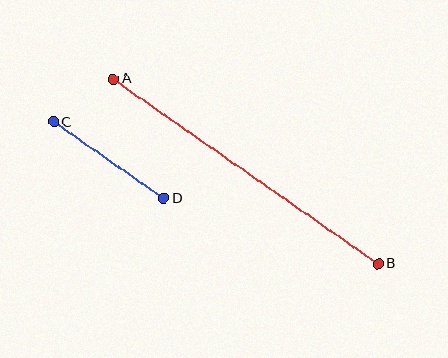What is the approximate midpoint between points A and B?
The midpoint is at approximately (246, 171) pixels.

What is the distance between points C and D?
The distance is approximately 134 pixels.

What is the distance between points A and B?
The distance is approximately 323 pixels.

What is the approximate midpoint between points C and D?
The midpoint is at approximately (109, 160) pixels.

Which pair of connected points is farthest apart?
Points A and B are farthest apart.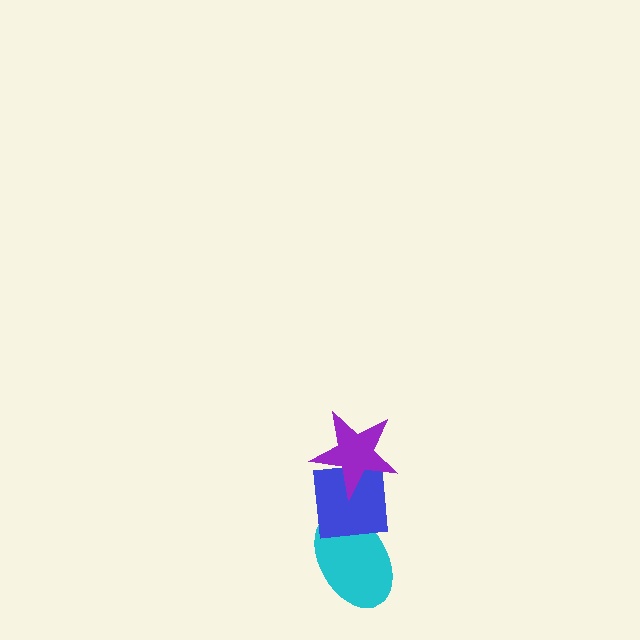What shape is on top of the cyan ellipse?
The blue square is on top of the cyan ellipse.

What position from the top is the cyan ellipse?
The cyan ellipse is 3rd from the top.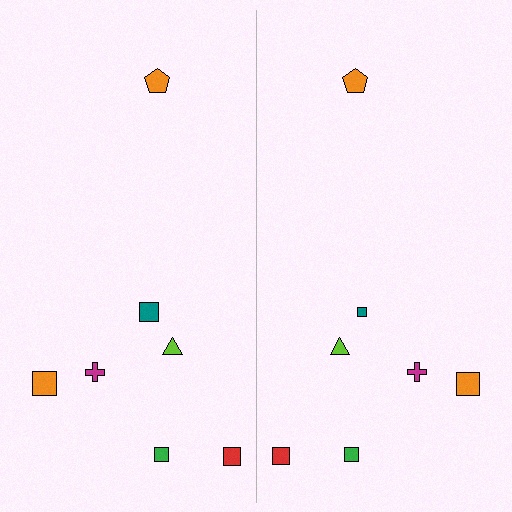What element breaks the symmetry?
The teal square on the right side has a different size than its mirror counterpart.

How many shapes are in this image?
There are 14 shapes in this image.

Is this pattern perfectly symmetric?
No, the pattern is not perfectly symmetric. The teal square on the right side has a different size than its mirror counterpart.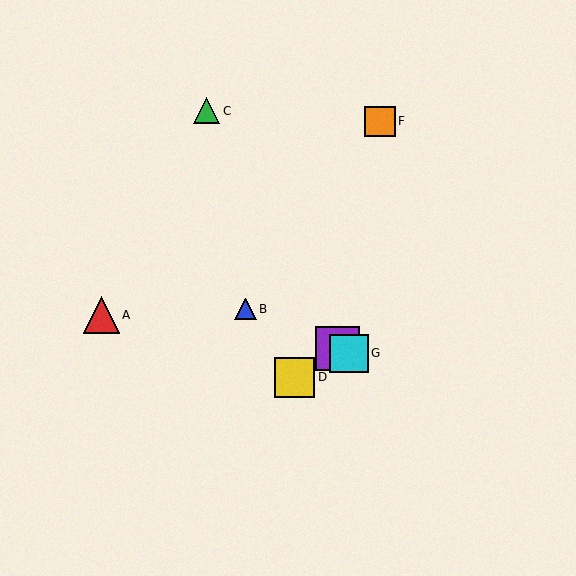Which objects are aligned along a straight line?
Objects B, E, G are aligned along a straight line.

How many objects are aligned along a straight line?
3 objects (B, E, G) are aligned along a straight line.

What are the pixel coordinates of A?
Object A is at (101, 315).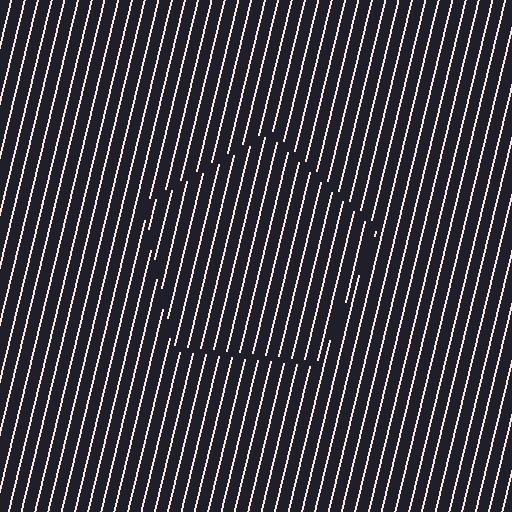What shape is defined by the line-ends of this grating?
An illusory pentagon. The interior of the shape contains the same grating, shifted by half a period — the contour is defined by the phase discontinuity where line-ends from the inner and outer gratings abut.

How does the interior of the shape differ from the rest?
The interior of the shape contains the same grating, shifted by half a period — the contour is defined by the phase discontinuity where line-ends from the inner and outer gratings abut.